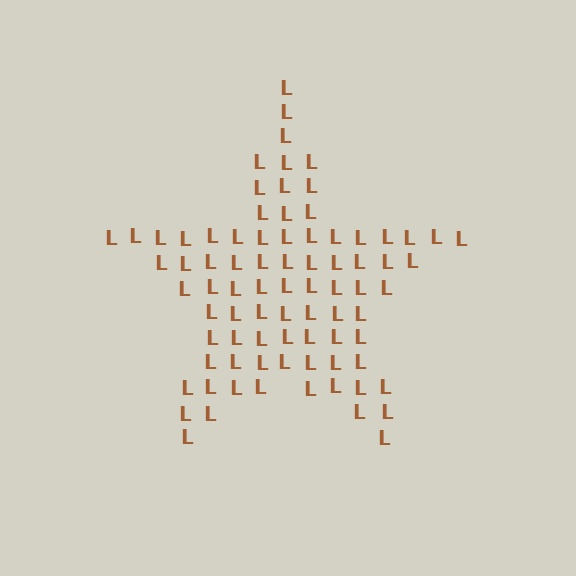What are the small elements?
The small elements are letter L's.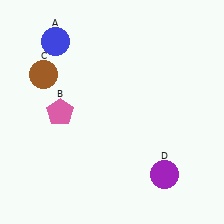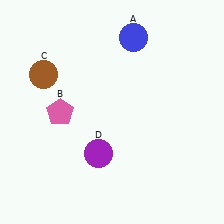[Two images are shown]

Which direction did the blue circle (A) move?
The blue circle (A) moved right.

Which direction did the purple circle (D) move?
The purple circle (D) moved left.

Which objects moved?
The objects that moved are: the blue circle (A), the purple circle (D).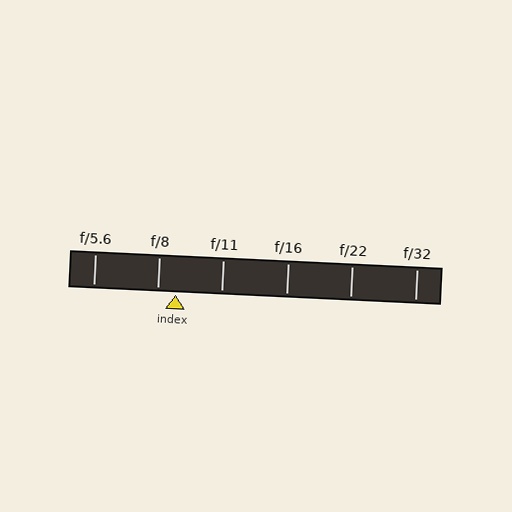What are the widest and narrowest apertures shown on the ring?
The widest aperture shown is f/5.6 and the narrowest is f/32.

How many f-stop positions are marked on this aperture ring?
There are 6 f-stop positions marked.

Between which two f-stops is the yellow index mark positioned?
The index mark is between f/8 and f/11.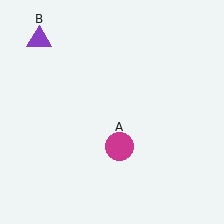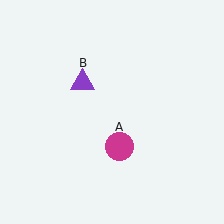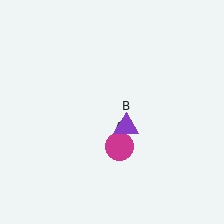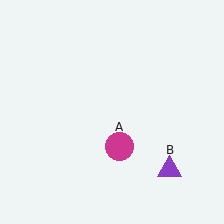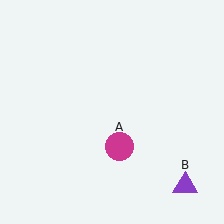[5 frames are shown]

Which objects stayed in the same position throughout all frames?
Magenta circle (object A) remained stationary.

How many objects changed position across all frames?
1 object changed position: purple triangle (object B).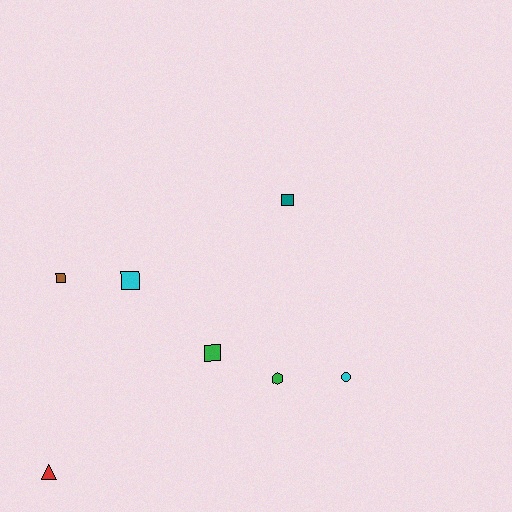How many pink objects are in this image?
There are no pink objects.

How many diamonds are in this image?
There are no diamonds.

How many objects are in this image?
There are 7 objects.